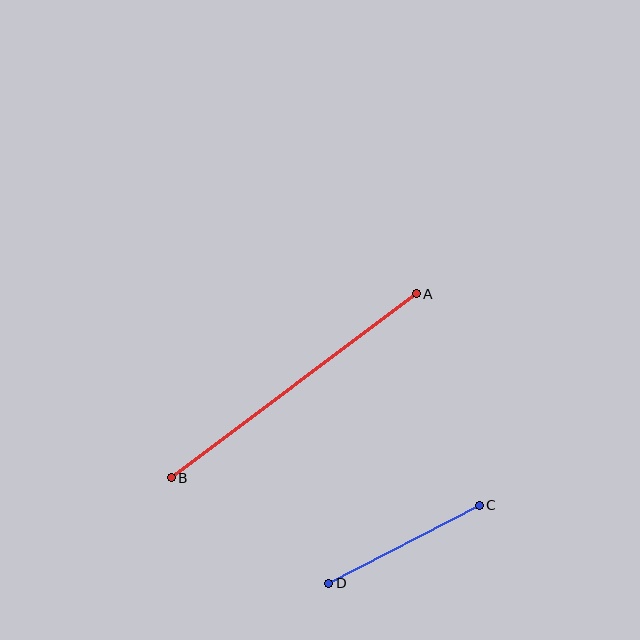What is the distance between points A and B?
The distance is approximately 306 pixels.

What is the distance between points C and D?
The distance is approximately 169 pixels.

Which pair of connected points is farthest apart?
Points A and B are farthest apart.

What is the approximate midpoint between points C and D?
The midpoint is at approximately (404, 544) pixels.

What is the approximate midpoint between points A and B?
The midpoint is at approximately (294, 386) pixels.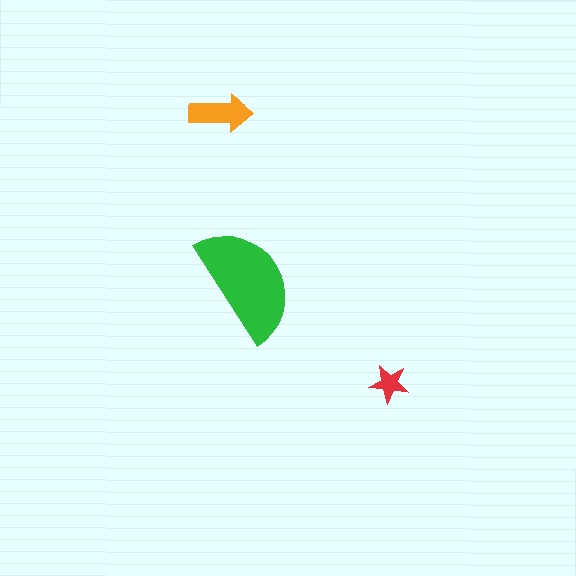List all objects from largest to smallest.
The green semicircle, the orange arrow, the red star.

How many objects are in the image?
There are 3 objects in the image.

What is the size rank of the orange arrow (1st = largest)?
2nd.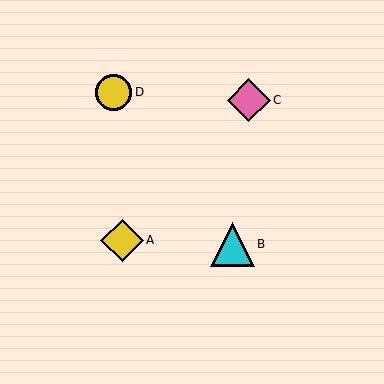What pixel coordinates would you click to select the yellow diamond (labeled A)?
Click at (122, 240) to select the yellow diamond A.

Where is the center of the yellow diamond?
The center of the yellow diamond is at (122, 240).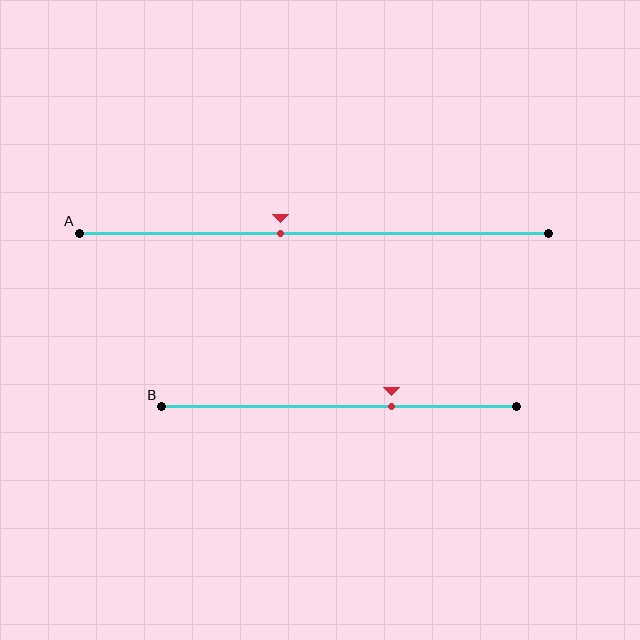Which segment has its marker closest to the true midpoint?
Segment A has its marker closest to the true midpoint.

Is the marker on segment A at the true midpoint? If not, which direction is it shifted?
No, the marker on segment A is shifted to the left by about 7% of the segment length.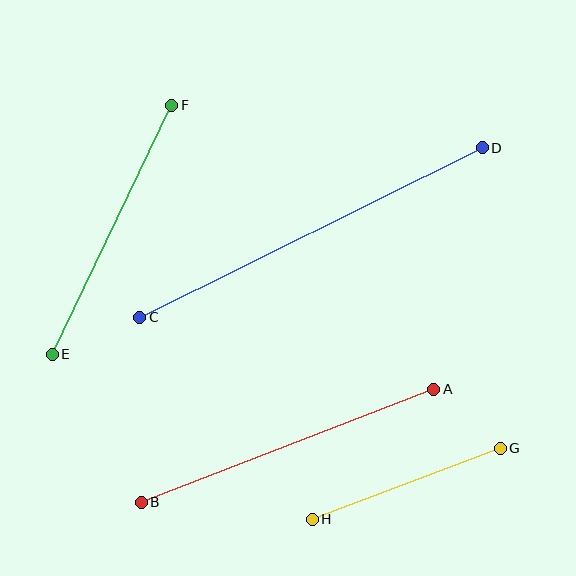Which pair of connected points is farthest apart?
Points C and D are farthest apart.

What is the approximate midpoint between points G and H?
The midpoint is at approximately (406, 484) pixels.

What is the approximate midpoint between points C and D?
The midpoint is at approximately (311, 233) pixels.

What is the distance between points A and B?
The distance is approximately 314 pixels.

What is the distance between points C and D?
The distance is approximately 382 pixels.